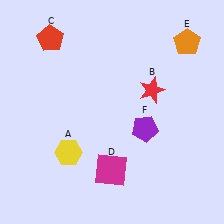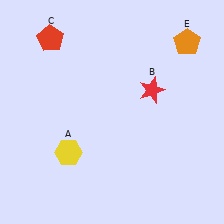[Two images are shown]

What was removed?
The purple pentagon (F), the magenta square (D) were removed in Image 2.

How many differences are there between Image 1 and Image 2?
There are 2 differences between the two images.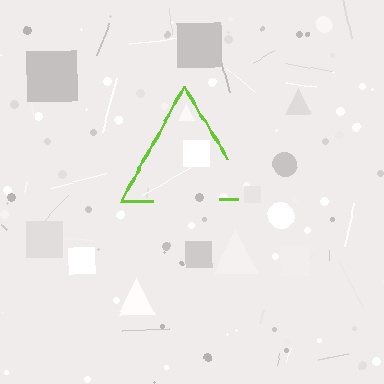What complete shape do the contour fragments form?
The contour fragments form a triangle.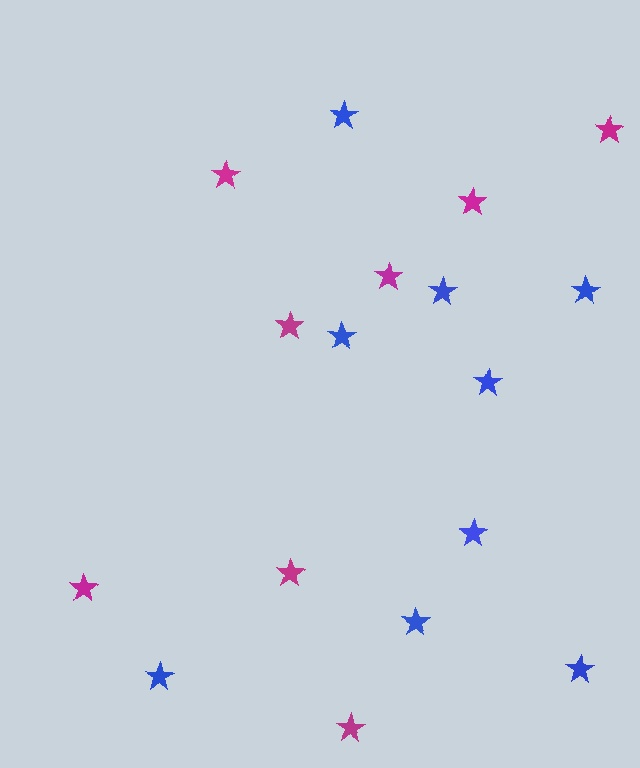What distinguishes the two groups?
There are 2 groups: one group of magenta stars (8) and one group of blue stars (9).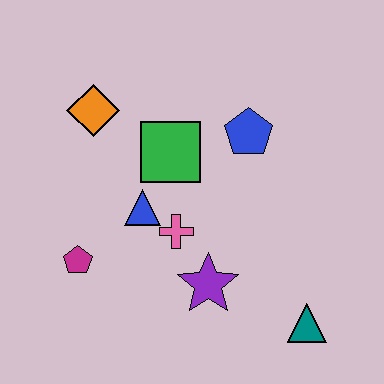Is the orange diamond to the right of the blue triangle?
No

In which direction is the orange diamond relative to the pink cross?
The orange diamond is above the pink cross.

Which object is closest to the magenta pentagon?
The blue triangle is closest to the magenta pentagon.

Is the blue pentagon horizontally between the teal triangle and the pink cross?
Yes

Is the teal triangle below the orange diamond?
Yes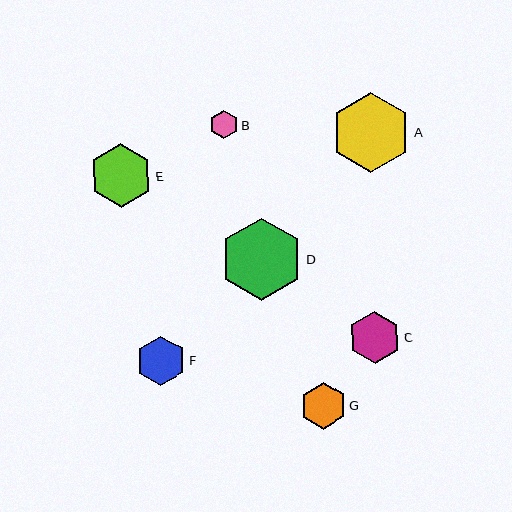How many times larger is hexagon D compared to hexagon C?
Hexagon D is approximately 1.6 times the size of hexagon C.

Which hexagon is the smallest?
Hexagon B is the smallest with a size of approximately 28 pixels.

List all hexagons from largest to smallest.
From largest to smallest: D, A, E, C, F, G, B.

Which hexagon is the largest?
Hexagon D is the largest with a size of approximately 83 pixels.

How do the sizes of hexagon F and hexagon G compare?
Hexagon F and hexagon G are approximately the same size.